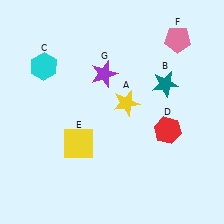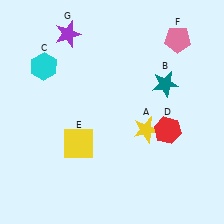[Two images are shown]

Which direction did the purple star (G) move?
The purple star (G) moved up.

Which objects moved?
The objects that moved are: the yellow star (A), the purple star (G).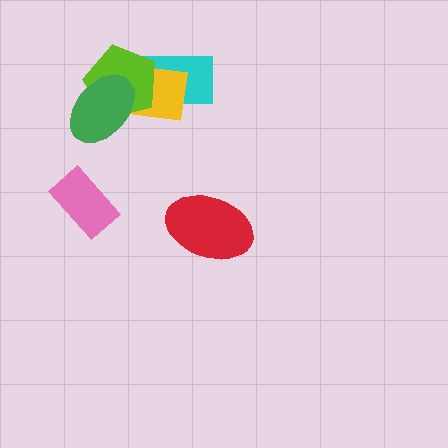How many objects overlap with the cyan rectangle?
2 objects overlap with the cyan rectangle.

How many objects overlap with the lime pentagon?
3 objects overlap with the lime pentagon.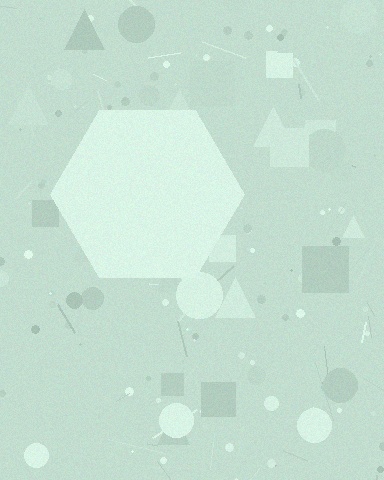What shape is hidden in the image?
A hexagon is hidden in the image.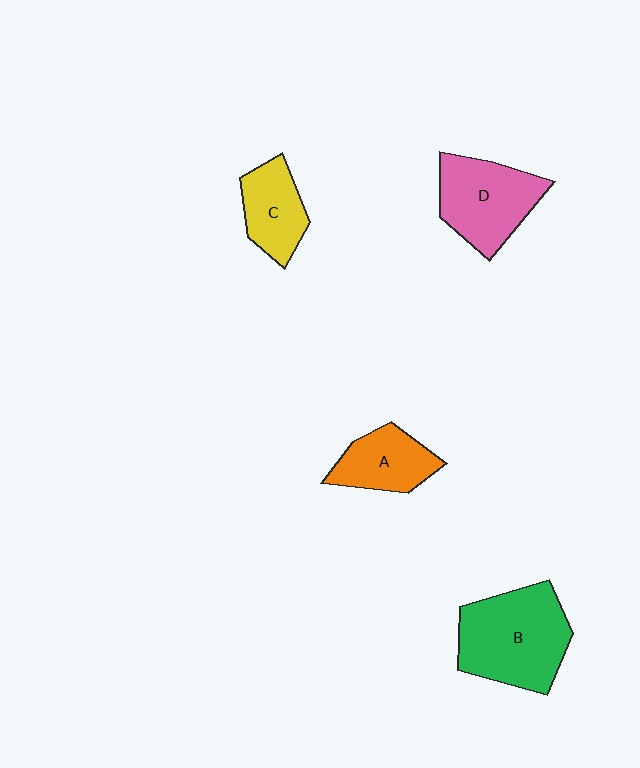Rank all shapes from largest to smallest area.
From largest to smallest: B (green), D (pink), A (orange), C (yellow).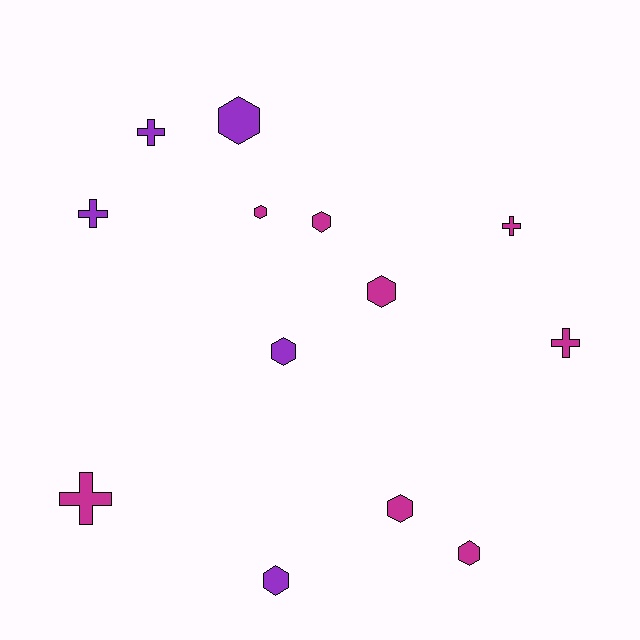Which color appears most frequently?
Magenta, with 8 objects.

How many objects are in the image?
There are 13 objects.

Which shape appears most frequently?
Hexagon, with 8 objects.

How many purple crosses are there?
There are 2 purple crosses.